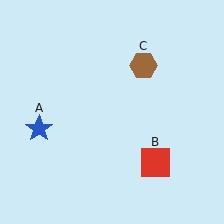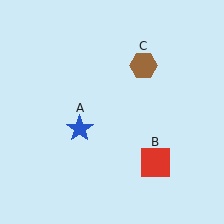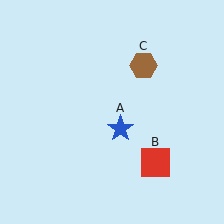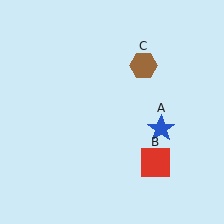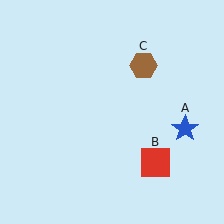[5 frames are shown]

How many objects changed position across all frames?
1 object changed position: blue star (object A).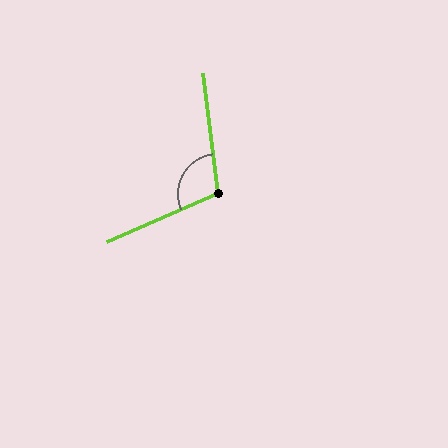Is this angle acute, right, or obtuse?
It is obtuse.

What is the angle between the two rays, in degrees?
Approximately 106 degrees.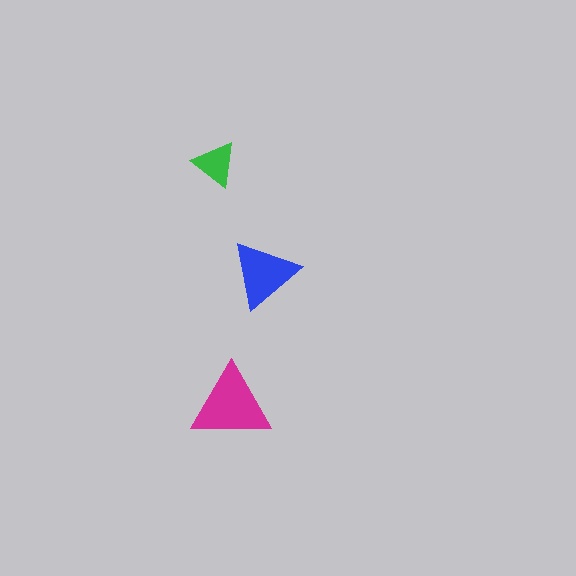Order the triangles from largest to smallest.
the magenta one, the blue one, the green one.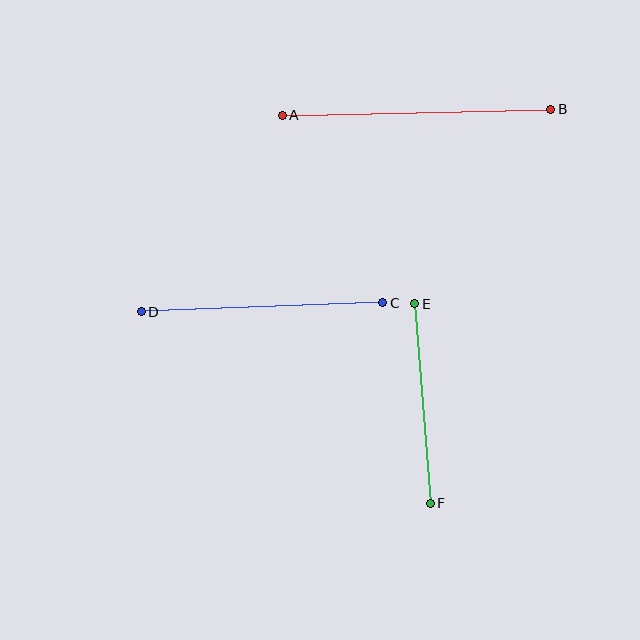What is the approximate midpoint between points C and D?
The midpoint is at approximately (262, 307) pixels.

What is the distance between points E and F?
The distance is approximately 200 pixels.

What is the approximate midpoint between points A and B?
The midpoint is at approximately (417, 112) pixels.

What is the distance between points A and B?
The distance is approximately 268 pixels.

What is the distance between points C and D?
The distance is approximately 242 pixels.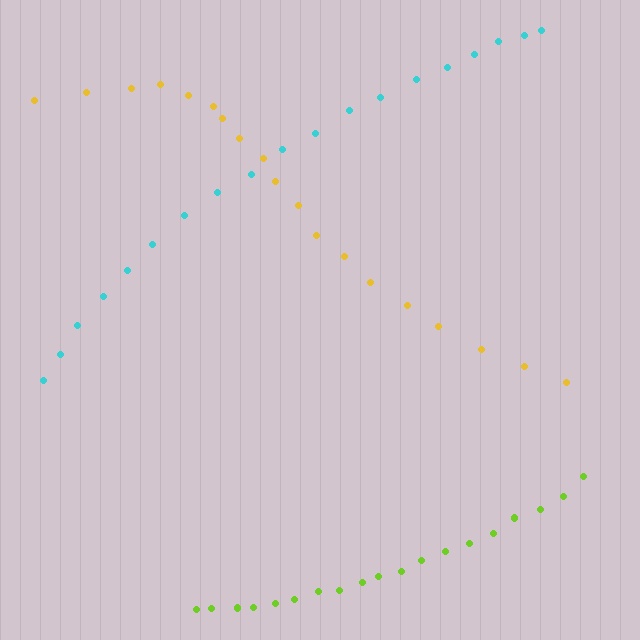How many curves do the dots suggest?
There are 3 distinct paths.